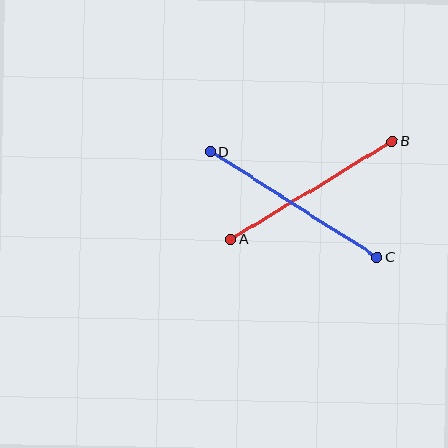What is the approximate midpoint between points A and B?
The midpoint is at approximately (311, 190) pixels.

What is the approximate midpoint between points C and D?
The midpoint is at approximately (294, 204) pixels.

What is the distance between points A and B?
The distance is approximately 189 pixels.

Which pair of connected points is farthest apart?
Points C and D are farthest apart.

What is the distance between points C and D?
The distance is approximately 198 pixels.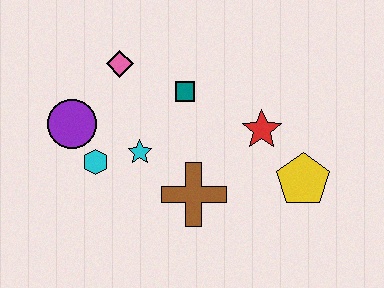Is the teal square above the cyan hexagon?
Yes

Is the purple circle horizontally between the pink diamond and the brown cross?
No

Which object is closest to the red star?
The yellow pentagon is closest to the red star.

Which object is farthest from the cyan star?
The yellow pentagon is farthest from the cyan star.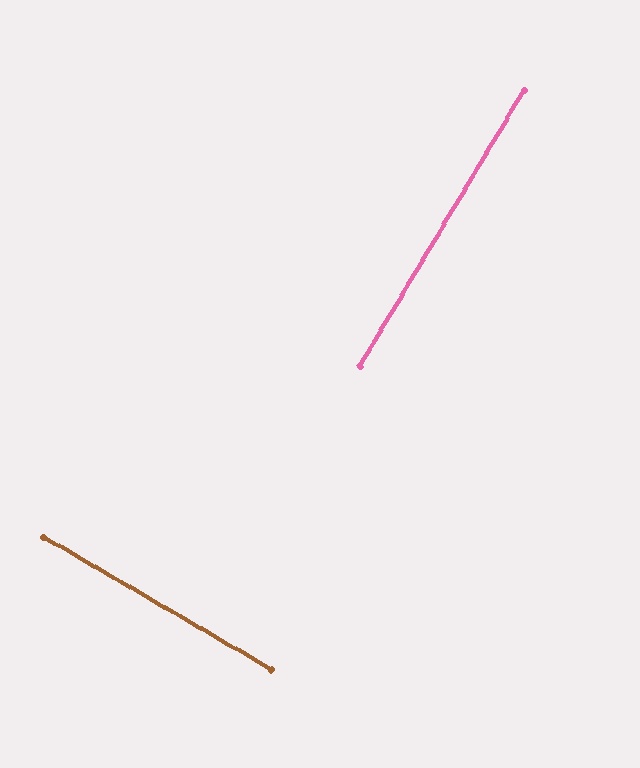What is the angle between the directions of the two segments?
Approximately 89 degrees.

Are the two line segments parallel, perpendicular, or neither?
Perpendicular — they meet at approximately 89°.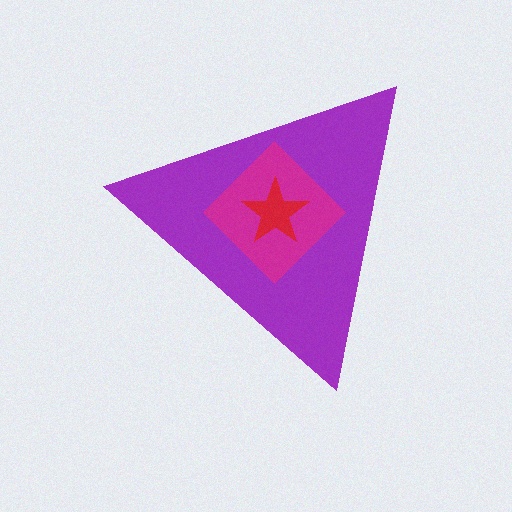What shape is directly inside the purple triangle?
The magenta diamond.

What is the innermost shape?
The red star.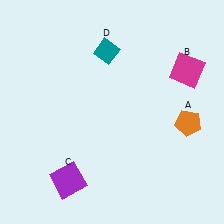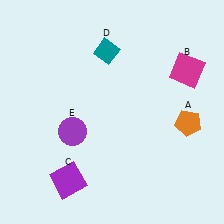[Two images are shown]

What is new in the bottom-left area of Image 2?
A purple circle (E) was added in the bottom-left area of Image 2.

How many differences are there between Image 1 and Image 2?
There is 1 difference between the two images.